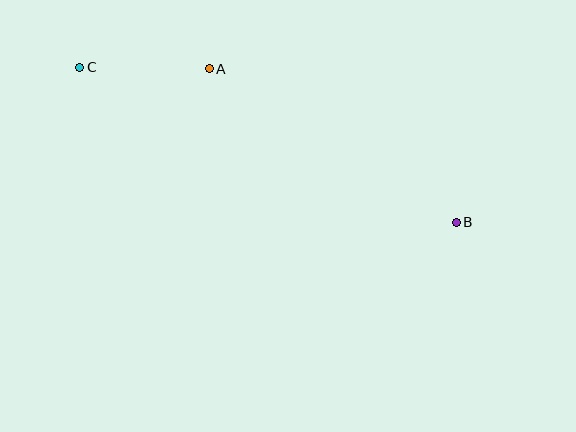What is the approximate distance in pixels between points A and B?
The distance between A and B is approximately 291 pixels.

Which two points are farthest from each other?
Points B and C are farthest from each other.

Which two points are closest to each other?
Points A and C are closest to each other.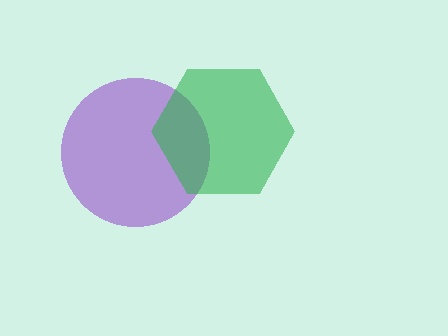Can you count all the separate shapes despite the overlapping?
Yes, there are 2 separate shapes.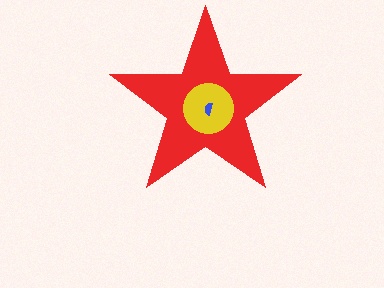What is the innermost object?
The blue semicircle.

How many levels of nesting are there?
3.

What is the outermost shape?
The red star.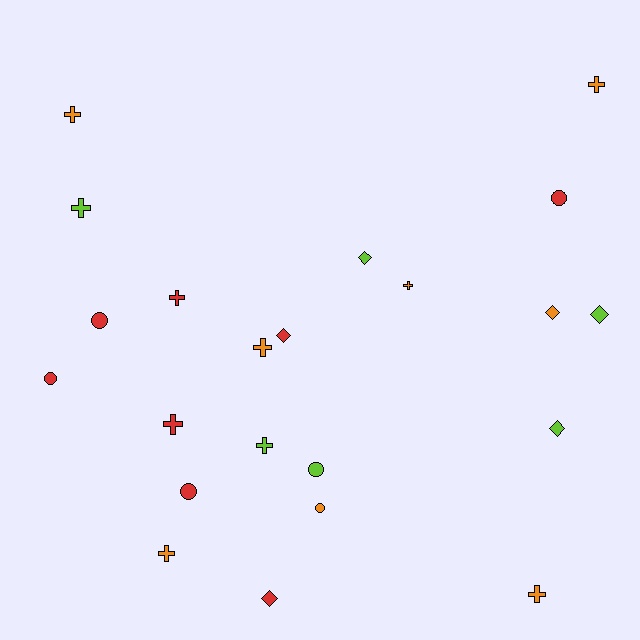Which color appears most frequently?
Red, with 8 objects.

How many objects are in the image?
There are 22 objects.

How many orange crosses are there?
There are 6 orange crosses.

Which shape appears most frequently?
Cross, with 10 objects.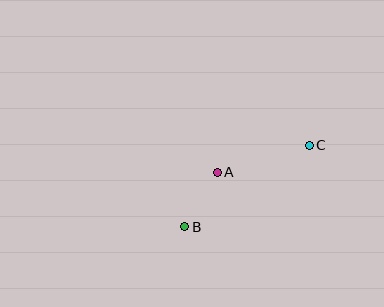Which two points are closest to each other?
Points A and B are closest to each other.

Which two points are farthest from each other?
Points B and C are farthest from each other.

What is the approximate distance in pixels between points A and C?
The distance between A and C is approximately 96 pixels.